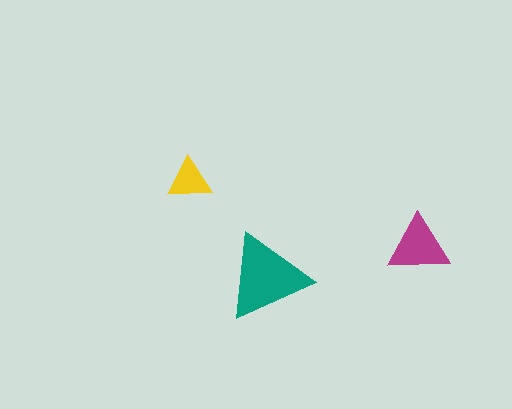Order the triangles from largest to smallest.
the teal one, the magenta one, the yellow one.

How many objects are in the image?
There are 3 objects in the image.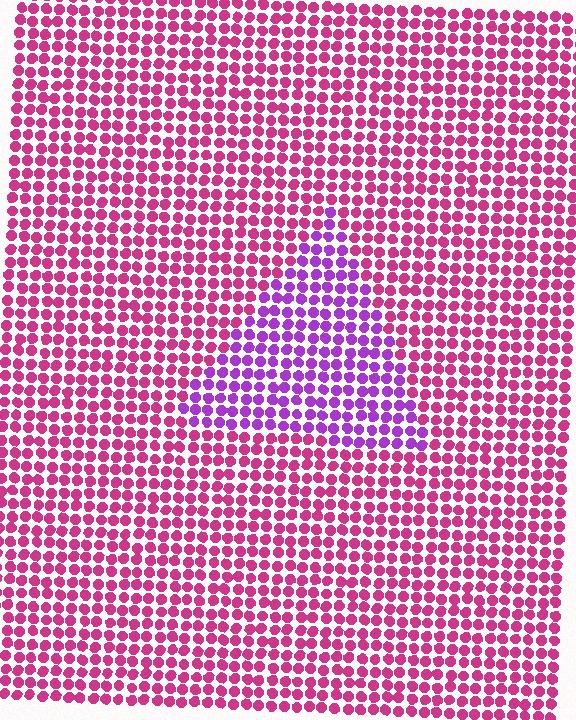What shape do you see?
I see a triangle.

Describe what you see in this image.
The image is filled with small magenta elements in a uniform arrangement. A triangle-shaped region is visible where the elements are tinted to a slightly different hue, forming a subtle color boundary.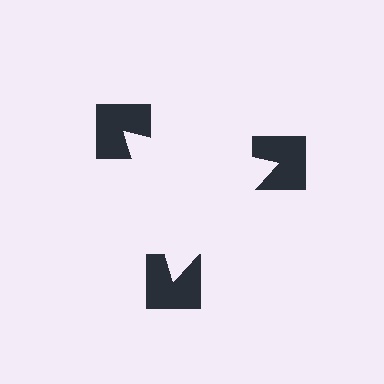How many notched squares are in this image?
There are 3 — one at each vertex of the illusory triangle.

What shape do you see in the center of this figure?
An illusory triangle — its edges are inferred from the aligned wedge cuts in the notched squares, not physically drawn.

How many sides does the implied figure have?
3 sides.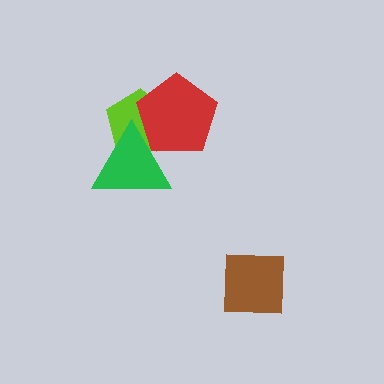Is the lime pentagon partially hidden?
Yes, it is partially covered by another shape.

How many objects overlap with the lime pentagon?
2 objects overlap with the lime pentagon.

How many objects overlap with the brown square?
0 objects overlap with the brown square.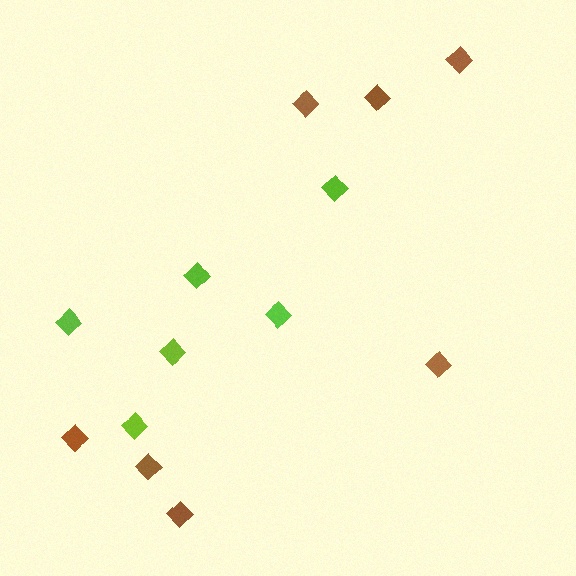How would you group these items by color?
There are 2 groups: one group of brown diamonds (7) and one group of lime diamonds (6).